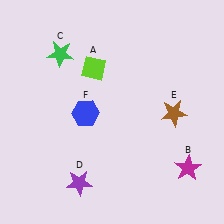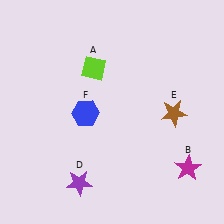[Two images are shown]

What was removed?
The green star (C) was removed in Image 2.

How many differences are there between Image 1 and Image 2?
There is 1 difference between the two images.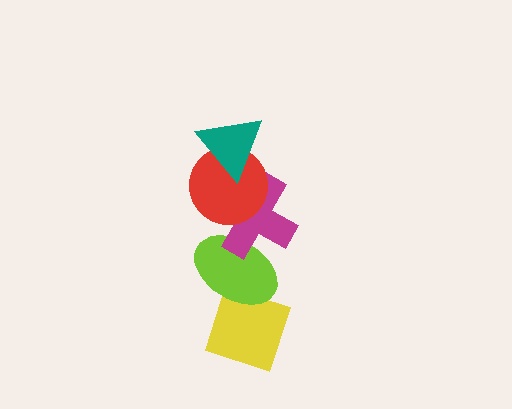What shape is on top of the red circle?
The teal triangle is on top of the red circle.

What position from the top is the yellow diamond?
The yellow diamond is 5th from the top.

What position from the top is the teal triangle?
The teal triangle is 1st from the top.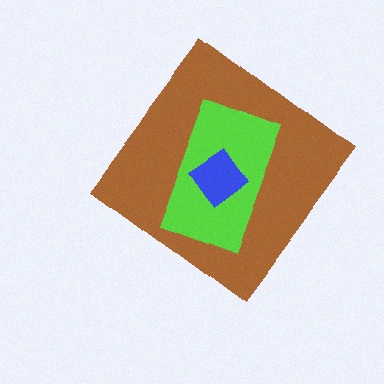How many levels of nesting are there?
3.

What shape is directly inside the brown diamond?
The lime rectangle.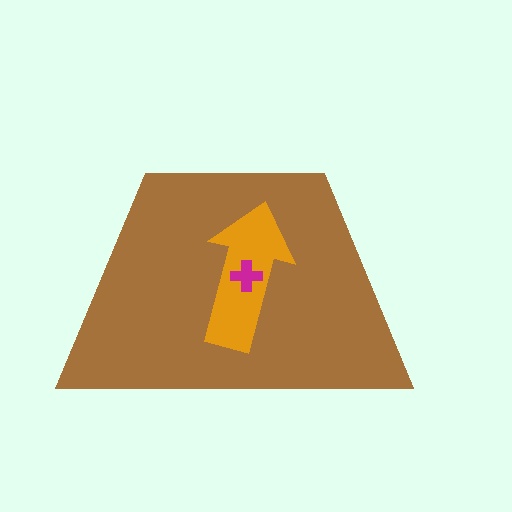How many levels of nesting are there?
3.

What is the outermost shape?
The brown trapezoid.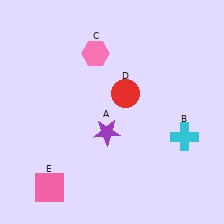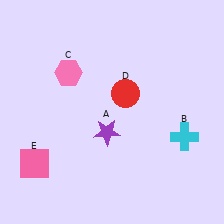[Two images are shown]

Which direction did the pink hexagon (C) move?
The pink hexagon (C) moved left.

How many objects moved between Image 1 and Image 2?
2 objects moved between the two images.